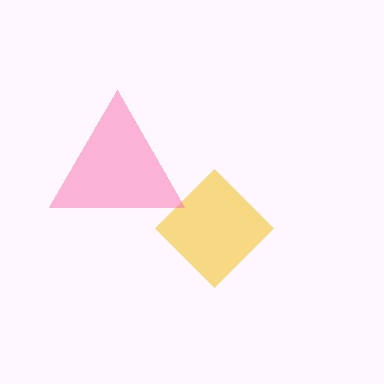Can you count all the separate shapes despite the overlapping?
Yes, there are 2 separate shapes.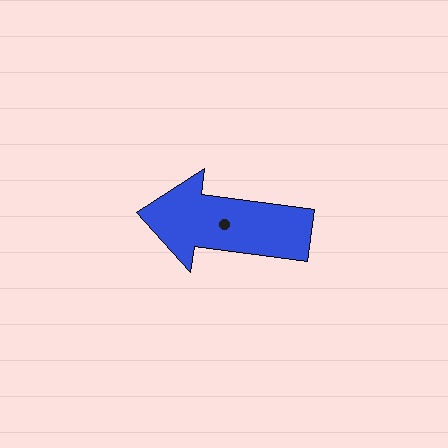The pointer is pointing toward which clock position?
Roughly 9 o'clock.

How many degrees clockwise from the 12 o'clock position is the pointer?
Approximately 278 degrees.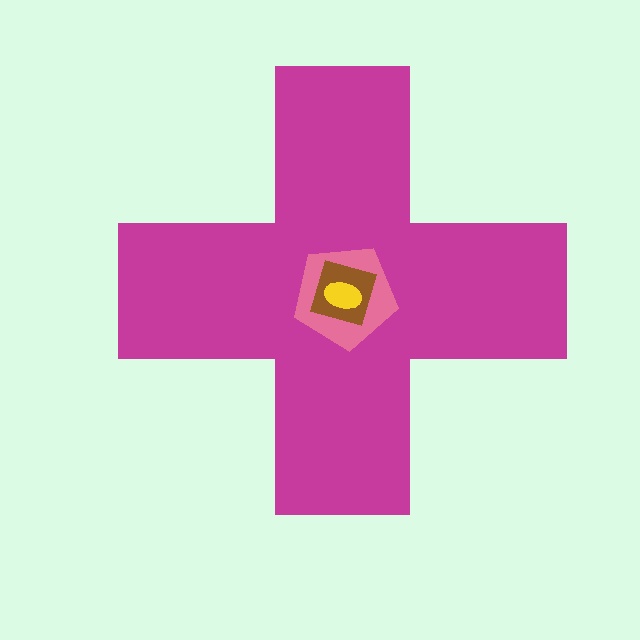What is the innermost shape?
The yellow ellipse.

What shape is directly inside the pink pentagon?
The brown square.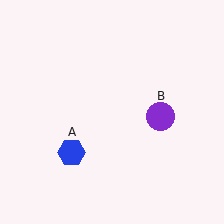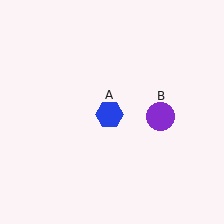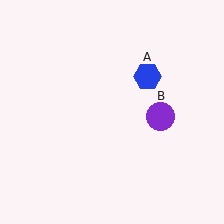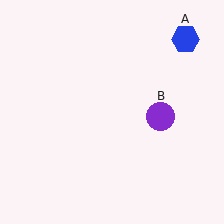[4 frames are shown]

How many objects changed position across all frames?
1 object changed position: blue hexagon (object A).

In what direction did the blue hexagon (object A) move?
The blue hexagon (object A) moved up and to the right.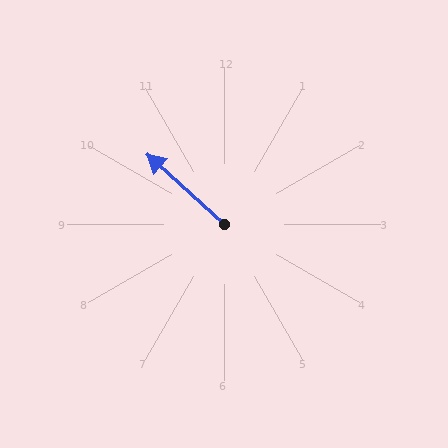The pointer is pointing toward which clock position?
Roughly 10 o'clock.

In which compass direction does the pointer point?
Northwest.